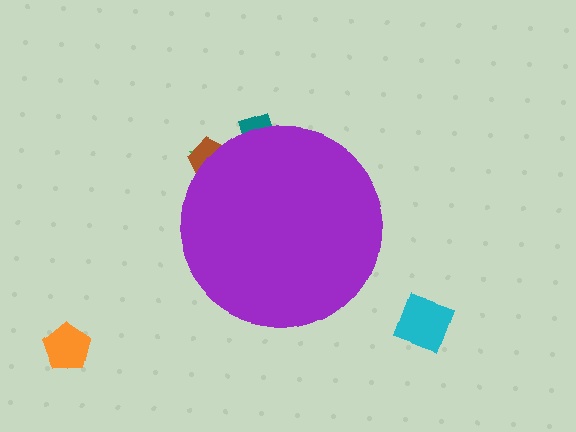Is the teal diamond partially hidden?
Yes, the teal diamond is partially hidden behind the purple circle.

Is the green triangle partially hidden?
Yes, the green triangle is partially hidden behind the purple circle.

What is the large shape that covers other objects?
A purple circle.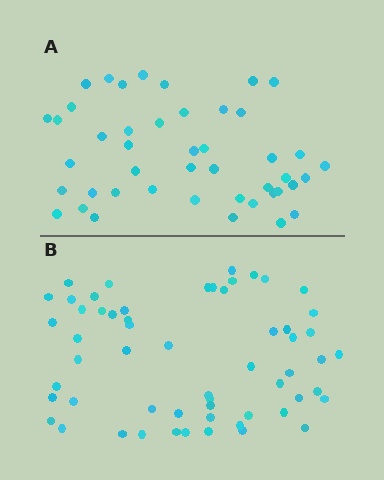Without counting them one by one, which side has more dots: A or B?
Region B (the bottom region) has more dots.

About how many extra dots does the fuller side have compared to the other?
Region B has approximately 15 more dots than region A.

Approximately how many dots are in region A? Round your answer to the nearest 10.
About 40 dots. (The exact count is 45, which rounds to 40.)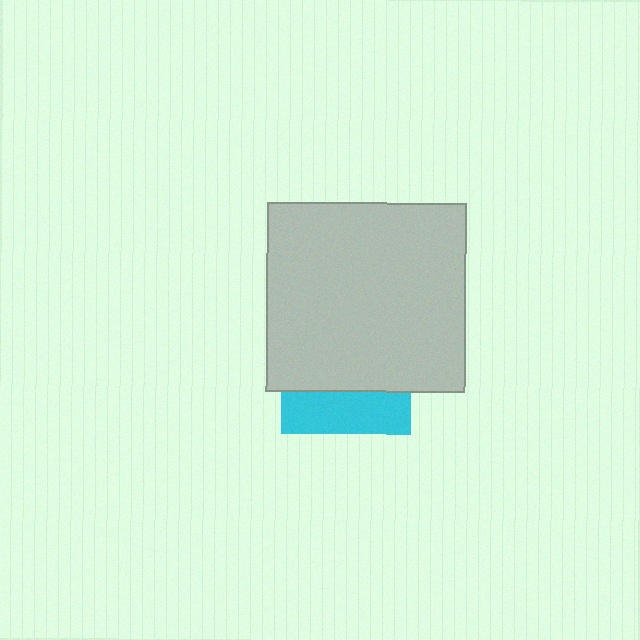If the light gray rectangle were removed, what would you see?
You would see the complete cyan square.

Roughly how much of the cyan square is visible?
A small part of it is visible (roughly 32%).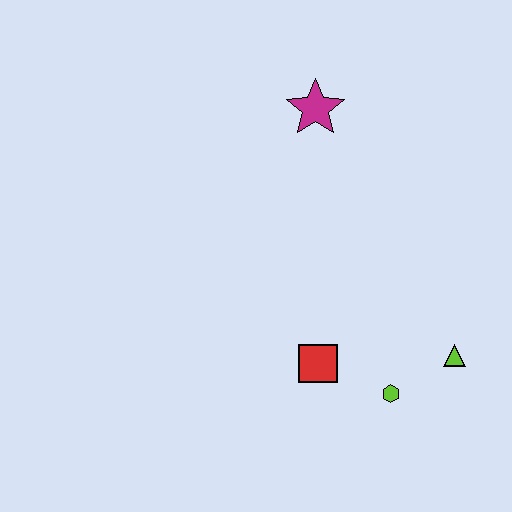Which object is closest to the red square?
The lime hexagon is closest to the red square.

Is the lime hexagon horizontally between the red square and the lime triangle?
Yes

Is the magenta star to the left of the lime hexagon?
Yes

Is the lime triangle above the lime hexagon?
Yes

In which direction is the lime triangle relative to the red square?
The lime triangle is to the right of the red square.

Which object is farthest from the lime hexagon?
The magenta star is farthest from the lime hexagon.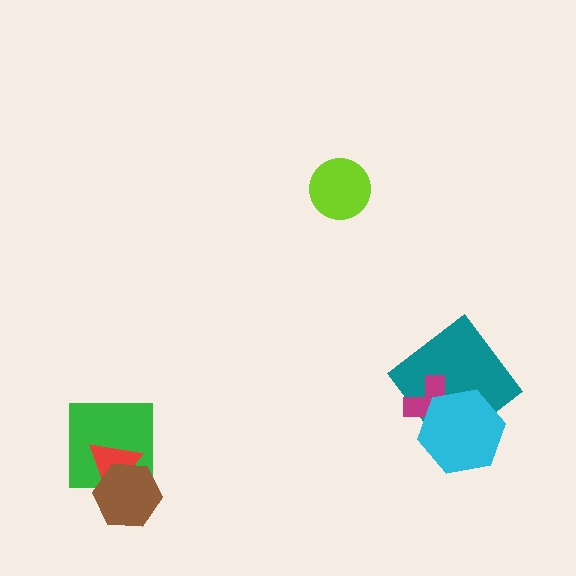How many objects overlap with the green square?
2 objects overlap with the green square.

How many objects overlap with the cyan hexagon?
2 objects overlap with the cyan hexagon.